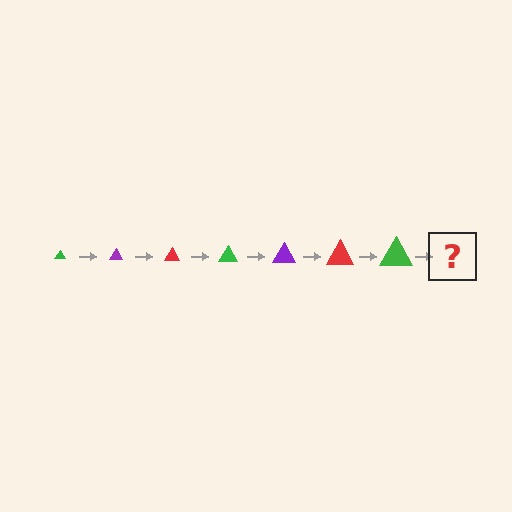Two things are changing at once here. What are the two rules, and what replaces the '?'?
The two rules are that the triangle grows larger each step and the color cycles through green, purple, and red. The '?' should be a purple triangle, larger than the previous one.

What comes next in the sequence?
The next element should be a purple triangle, larger than the previous one.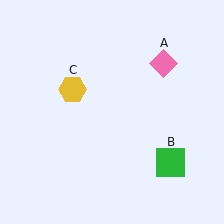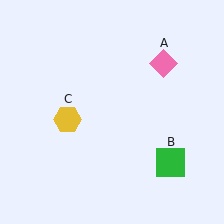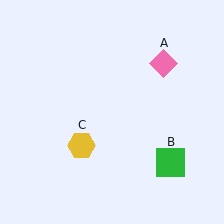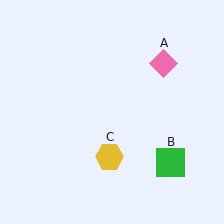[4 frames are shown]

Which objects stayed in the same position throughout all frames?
Pink diamond (object A) and green square (object B) remained stationary.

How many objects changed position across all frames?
1 object changed position: yellow hexagon (object C).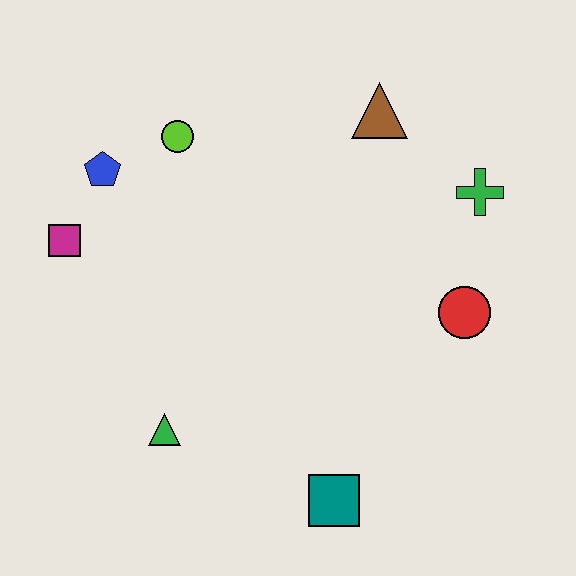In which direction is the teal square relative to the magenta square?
The teal square is to the right of the magenta square.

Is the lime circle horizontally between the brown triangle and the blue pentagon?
Yes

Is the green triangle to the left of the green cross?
Yes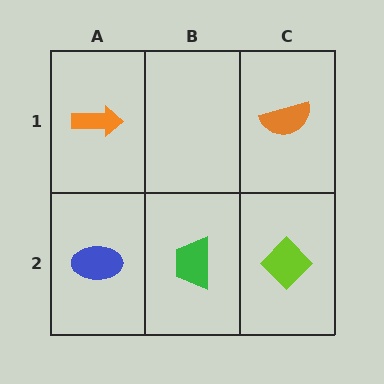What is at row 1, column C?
An orange semicircle.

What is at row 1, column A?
An orange arrow.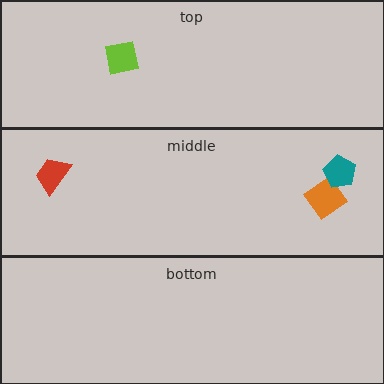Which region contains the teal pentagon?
The middle region.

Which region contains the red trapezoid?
The middle region.